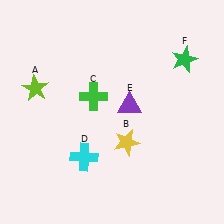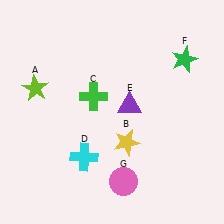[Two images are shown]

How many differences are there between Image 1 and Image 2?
There is 1 difference between the two images.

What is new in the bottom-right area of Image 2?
A pink circle (G) was added in the bottom-right area of Image 2.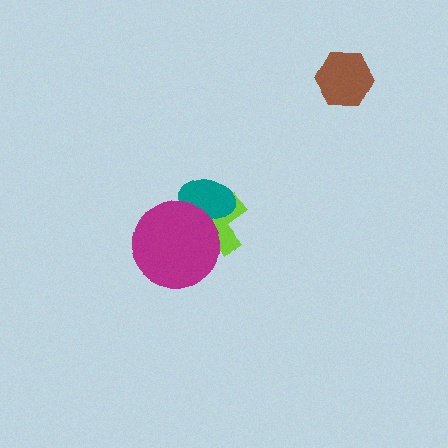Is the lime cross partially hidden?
Yes, it is partially covered by another shape.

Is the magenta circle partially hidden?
No, no other shape covers it.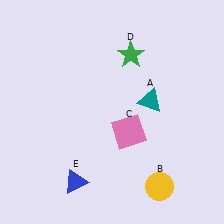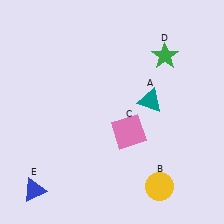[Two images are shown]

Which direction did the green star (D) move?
The green star (D) moved right.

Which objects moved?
The objects that moved are: the green star (D), the blue triangle (E).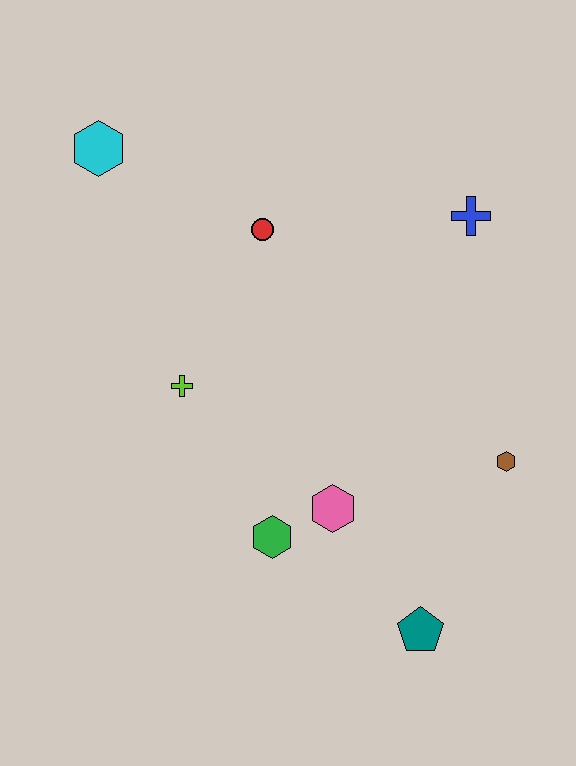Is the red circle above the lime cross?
Yes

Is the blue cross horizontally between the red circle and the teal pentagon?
No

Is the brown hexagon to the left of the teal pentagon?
No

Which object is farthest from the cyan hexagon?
The teal pentagon is farthest from the cyan hexagon.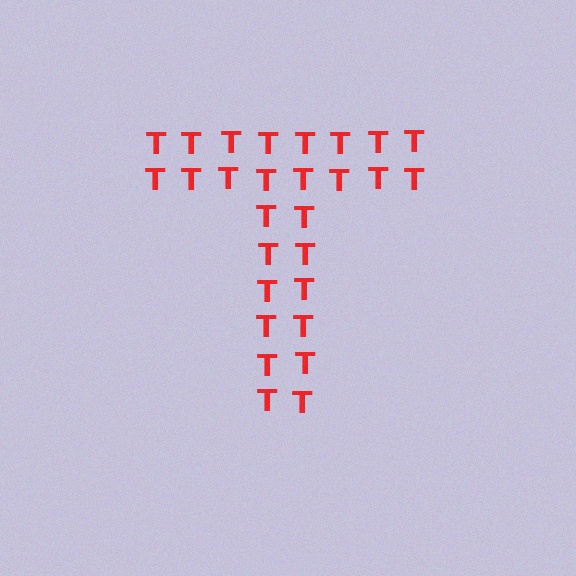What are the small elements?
The small elements are letter T's.